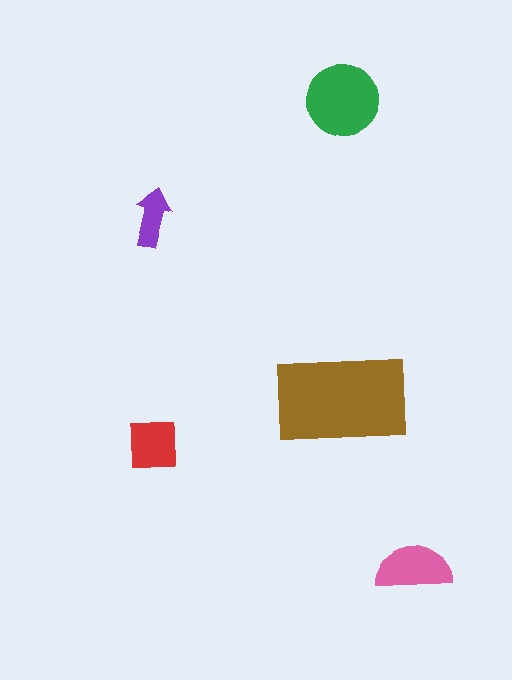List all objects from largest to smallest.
The brown rectangle, the green circle, the pink semicircle, the red square, the purple arrow.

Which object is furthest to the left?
The red square is leftmost.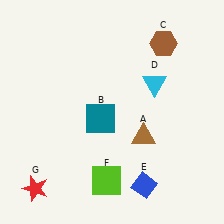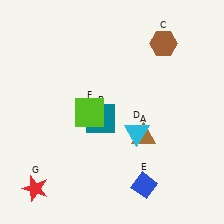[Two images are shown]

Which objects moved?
The objects that moved are: the cyan triangle (D), the lime square (F).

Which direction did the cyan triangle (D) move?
The cyan triangle (D) moved down.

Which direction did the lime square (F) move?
The lime square (F) moved up.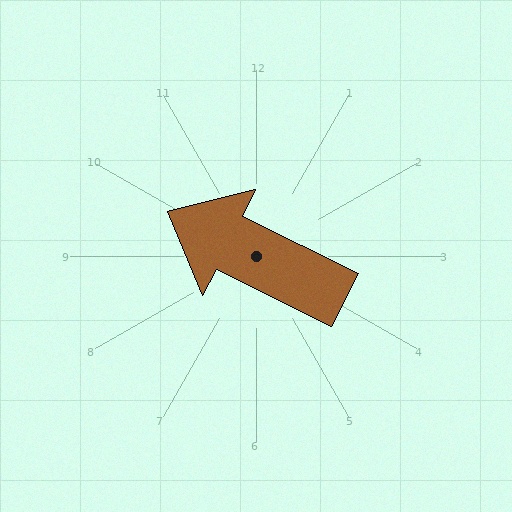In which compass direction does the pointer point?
Northwest.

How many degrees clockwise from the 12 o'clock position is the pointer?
Approximately 297 degrees.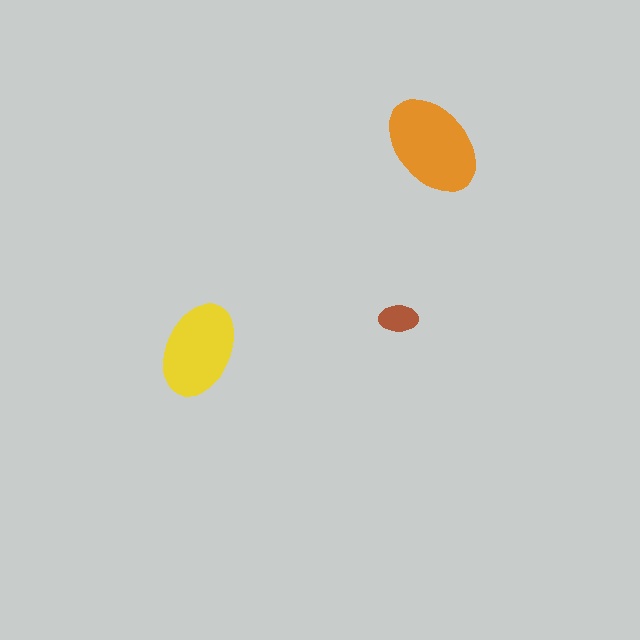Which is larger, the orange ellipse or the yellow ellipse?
The orange one.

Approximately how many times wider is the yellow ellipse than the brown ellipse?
About 2.5 times wider.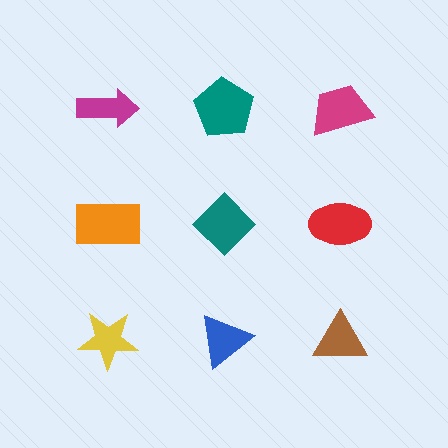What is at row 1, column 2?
A teal pentagon.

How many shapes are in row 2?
3 shapes.